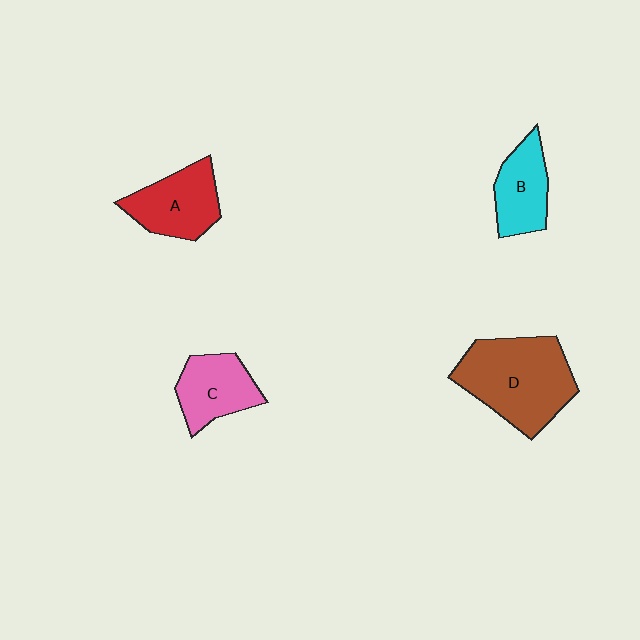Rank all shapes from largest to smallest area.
From largest to smallest: D (brown), A (red), C (pink), B (cyan).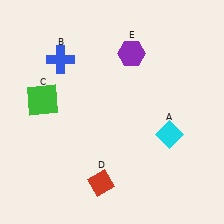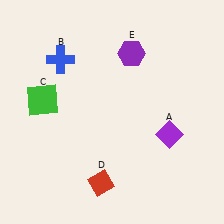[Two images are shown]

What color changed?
The diamond (A) changed from cyan in Image 1 to purple in Image 2.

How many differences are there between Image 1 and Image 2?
There is 1 difference between the two images.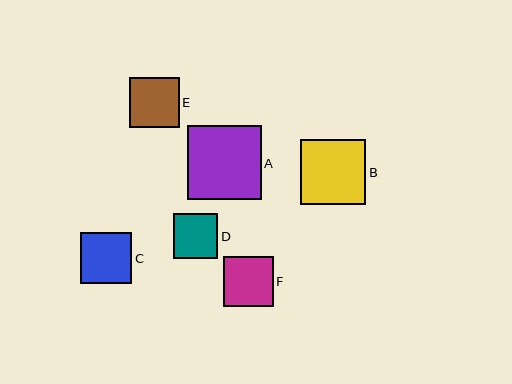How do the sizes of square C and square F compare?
Square C and square F are approximately the same size.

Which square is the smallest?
Square D is the smallest with a size of approximately 45 pixels.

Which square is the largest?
Square A is the largest with a size of approximately 74 pixels.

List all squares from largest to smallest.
From largest to smallest: A, B, C, E, F, D.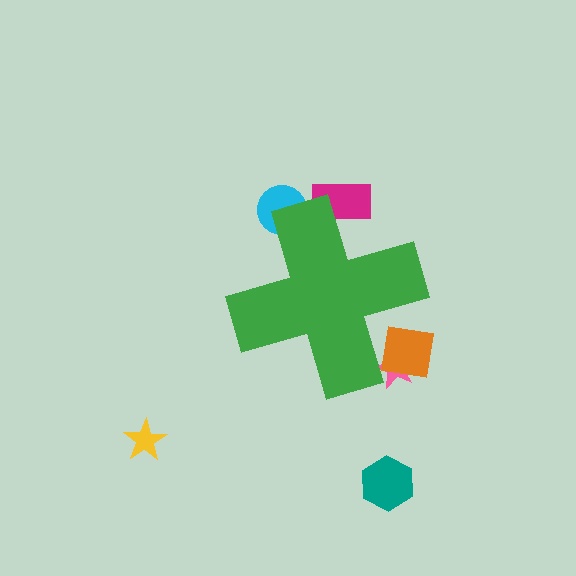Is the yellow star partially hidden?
No, the yellow star is fully visible.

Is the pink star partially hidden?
Yes, the pink star is partially hidden behind the green cross.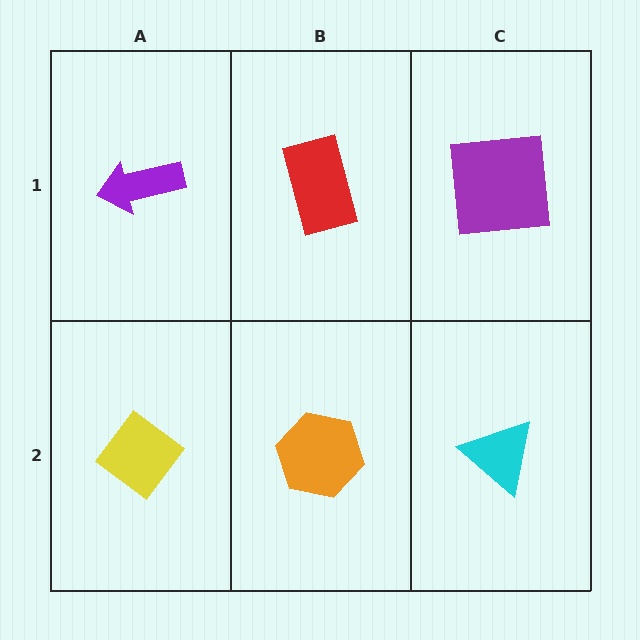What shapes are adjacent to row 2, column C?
A purple square (row 1, column C), an orange hexagon (row 2, column B).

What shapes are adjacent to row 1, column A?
A yellow diamond (row 2, column A), a red rectangle (row 1, column B).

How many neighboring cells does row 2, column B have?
3.